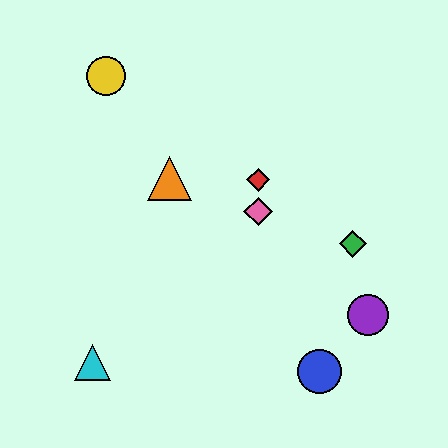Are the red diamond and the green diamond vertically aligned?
No, the red diamond is at x≈258 and the green diamond is at x≈353.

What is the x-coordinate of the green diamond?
The green diamond is at x≈353.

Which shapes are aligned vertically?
The red diamond, the pink diamond are aligned vertically.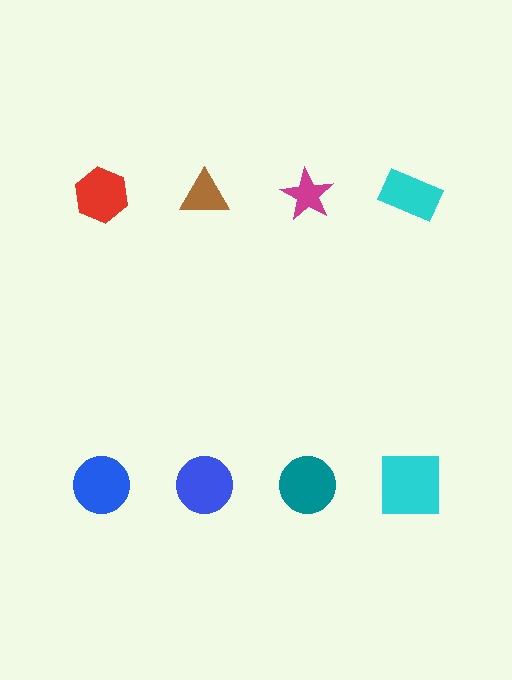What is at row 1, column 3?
A magenta star.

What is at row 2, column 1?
A blue circle.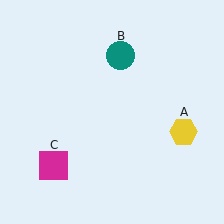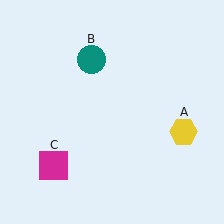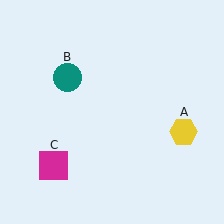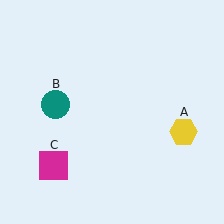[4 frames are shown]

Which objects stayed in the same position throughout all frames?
Yellow hexagon (object A) and magenta square (object C) remained stationary.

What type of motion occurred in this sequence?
The teal circle (object B) rotated counterclockwise around the center of the scene.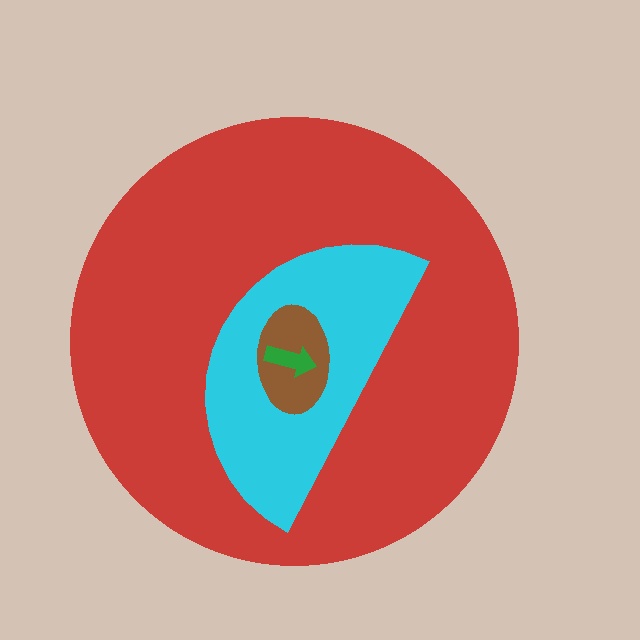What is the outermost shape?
The red circle.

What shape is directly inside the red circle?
The cyan semicircle.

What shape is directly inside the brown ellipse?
The green arrow.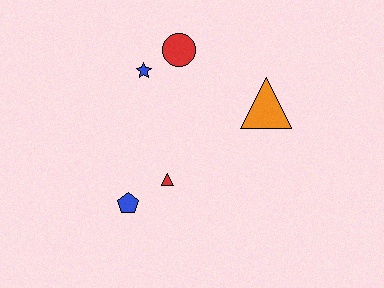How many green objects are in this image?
There are no green objects.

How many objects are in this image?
There are 5 objects.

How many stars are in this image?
There is 1 star.